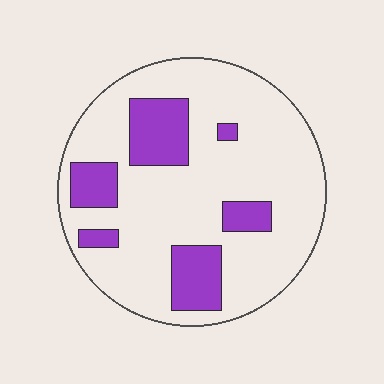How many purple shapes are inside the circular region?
6.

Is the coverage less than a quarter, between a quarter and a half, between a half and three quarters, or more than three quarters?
Less than a quarter.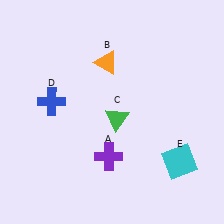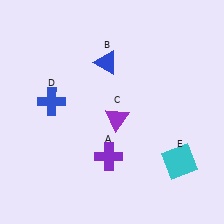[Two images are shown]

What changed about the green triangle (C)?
In Image 1, C is green. In Image 2, it changed to purple.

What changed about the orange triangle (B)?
In Image 1, B is orange. In Image 2, it changed to blue.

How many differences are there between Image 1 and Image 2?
There are 2 differences between the two images.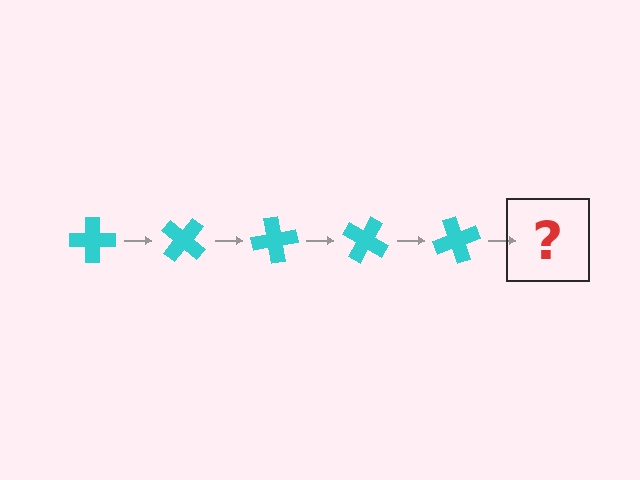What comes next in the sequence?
The next element should be a cyan cross rotated 200 degrees.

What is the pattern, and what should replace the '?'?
The pattern is that the cross rotates 40 degrees each step. The '?' should be a cyan cross rotated 200 degrees.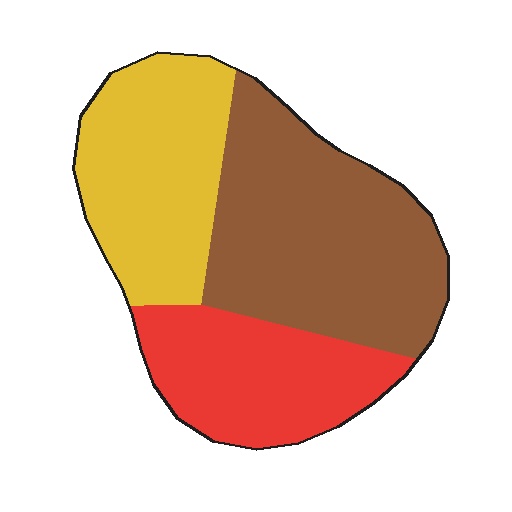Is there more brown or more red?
Brown.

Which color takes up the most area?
Brown, at roughly 45%.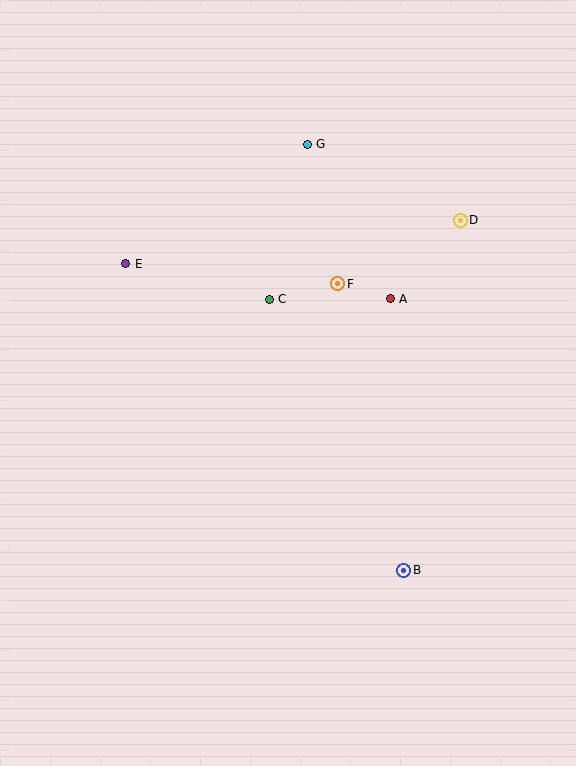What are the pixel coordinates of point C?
Point C is at (269, 299).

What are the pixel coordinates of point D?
Point D is at (460, 220).